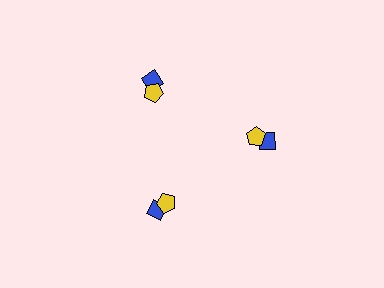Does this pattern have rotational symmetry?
Yes, this pattern has 3-fold rotational symmetry. It looks the same after rotating 120 degrees around the center.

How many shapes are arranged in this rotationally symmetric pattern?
There are 6 shapes, arranged in 3 groups of 2.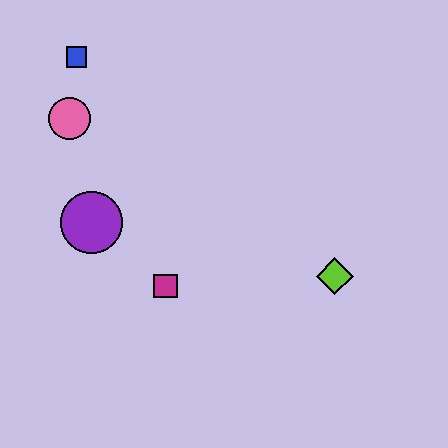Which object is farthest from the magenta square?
The blue square is farthest from the magenta square.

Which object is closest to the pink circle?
The blue square is closest to the pink circle.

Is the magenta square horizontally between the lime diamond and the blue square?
Yes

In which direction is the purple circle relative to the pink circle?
The purple circle is below the pink circle.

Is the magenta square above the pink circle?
No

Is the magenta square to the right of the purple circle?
Yes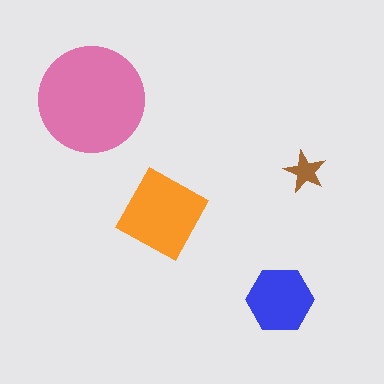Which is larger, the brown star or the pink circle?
The pink circle.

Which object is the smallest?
The brown star.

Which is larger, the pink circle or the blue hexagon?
The pink circle.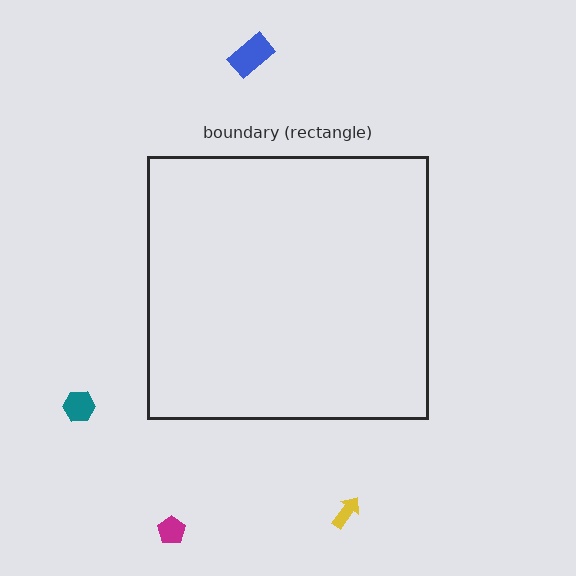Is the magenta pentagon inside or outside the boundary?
Outside.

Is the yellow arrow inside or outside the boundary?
Outside.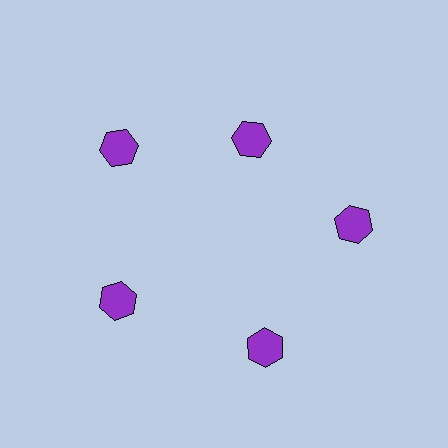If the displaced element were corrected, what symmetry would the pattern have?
It would have 5-fold rotational symmetry — the pattern would map onto itself every 72 degrees.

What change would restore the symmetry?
The symmetry would be restored by moving it outward, back onto the ring so that all 5 hexagons sit at equal angles and equal distance from the center.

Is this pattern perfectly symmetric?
No. The 5 purple hexagons are arranged in a ring, but one element near the 1 o'clock position is pulled inward toward the center, breaking the 5-fold rotational symmetry.